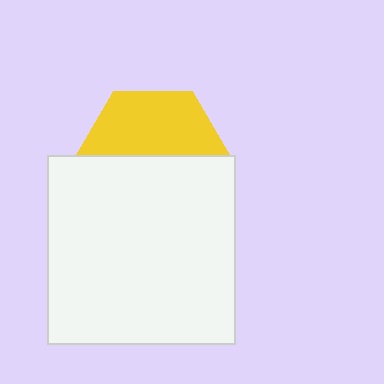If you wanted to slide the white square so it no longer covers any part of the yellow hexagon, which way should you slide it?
Slide it down — that is the most direct way to separate the two shapes.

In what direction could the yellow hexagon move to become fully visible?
The yellow hexagon could move up. That would shift it out from behind the white square entirely.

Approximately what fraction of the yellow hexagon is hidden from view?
Roughly 53% of the yellow hexagon is hidden behind the white square.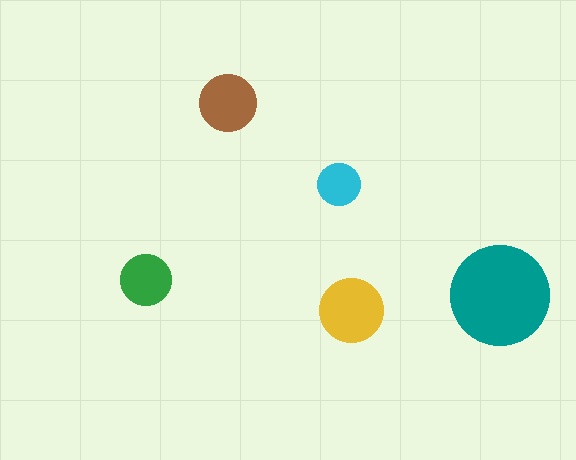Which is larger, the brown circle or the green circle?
The brown one.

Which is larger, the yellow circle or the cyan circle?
The yellow one.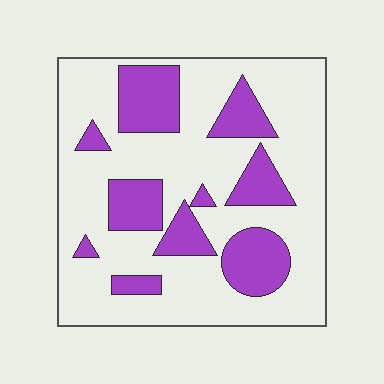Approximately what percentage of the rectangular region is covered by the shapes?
Approximately 25%.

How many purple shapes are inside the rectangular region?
10.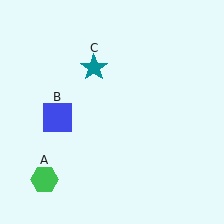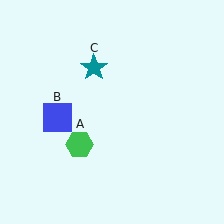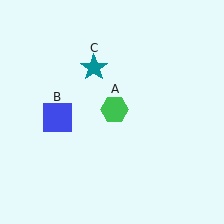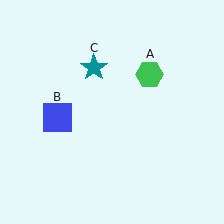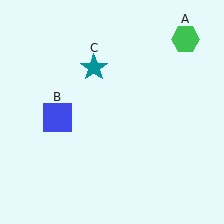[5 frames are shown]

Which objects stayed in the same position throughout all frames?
Blue square (object B) and teal star (object C) remained stationary.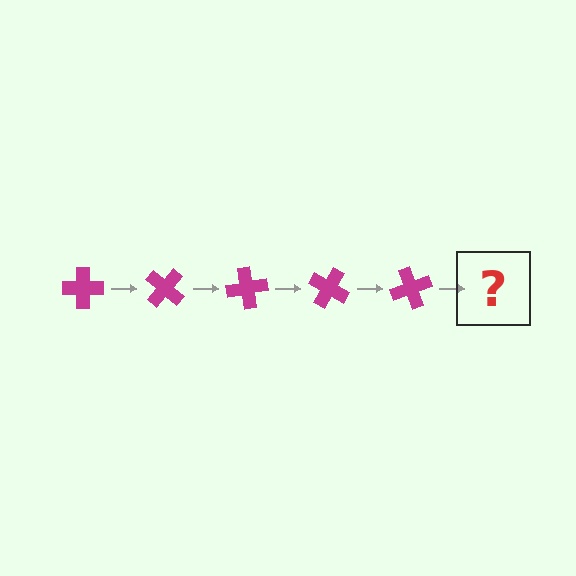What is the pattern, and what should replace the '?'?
The pattern is that the cross rotates 40 degrees each step. The '?' should be a magenta cross rotated 200 degrees.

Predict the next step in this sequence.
The next step is a magenta cross rotated 200 degrees.